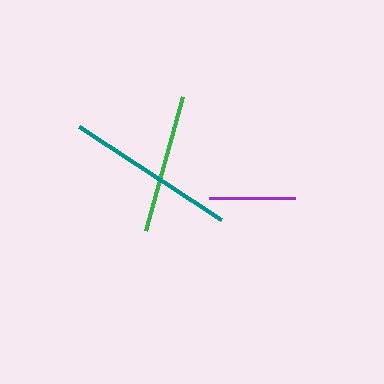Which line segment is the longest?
The teal line is the longest at approximately 170 pixels.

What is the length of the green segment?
The green segment is approximately 139 pixels long.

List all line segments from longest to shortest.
From longest to shortest: teal, green, purple.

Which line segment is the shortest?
The purple line is the shortest at approximately 86 pixels.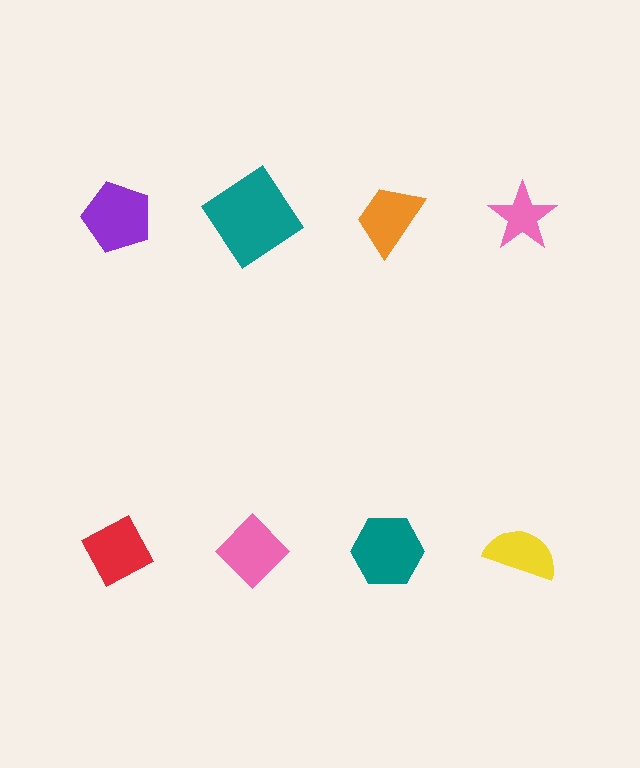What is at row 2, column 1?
A red diamond.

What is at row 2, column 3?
A teal hexagon.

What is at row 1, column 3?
An orange trapezoid.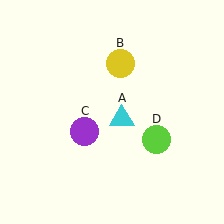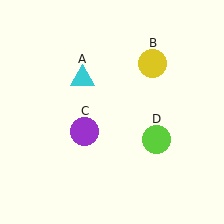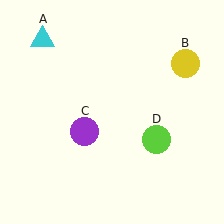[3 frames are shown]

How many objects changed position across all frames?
2 objects changed position: cyan triangle (object A), yellow circle (object B).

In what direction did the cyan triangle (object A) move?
The cyan triangle (object A) moved up and to the left.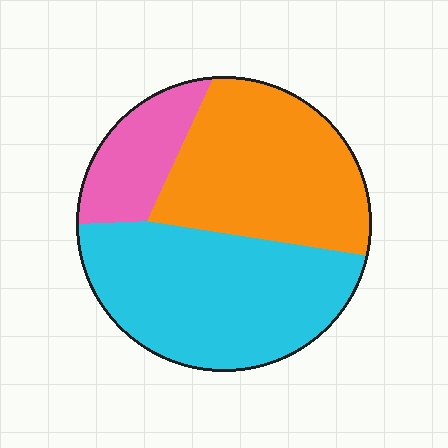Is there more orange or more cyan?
Cyan.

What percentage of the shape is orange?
Orange takes up between a third and a half of the shape.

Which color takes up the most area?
Cyan, at roughly 45%.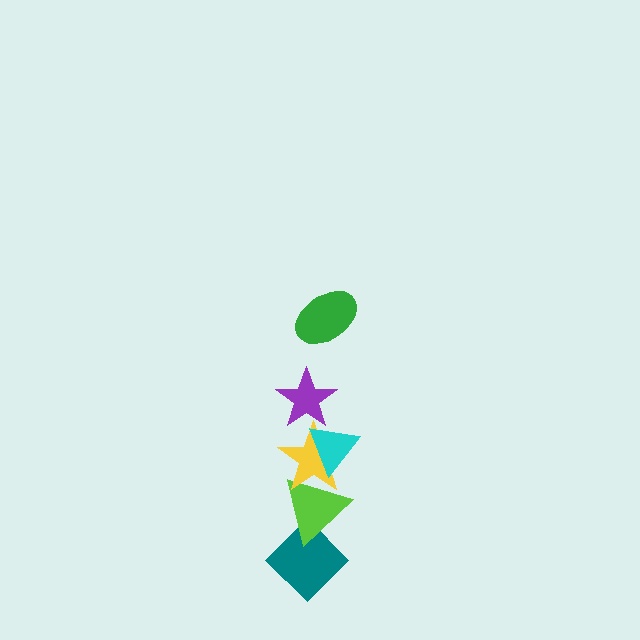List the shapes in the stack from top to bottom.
From top to bottom: the green ellipse, the purple star, the cyan triangle, the yellow star, the lime triangle, the teal diamond.